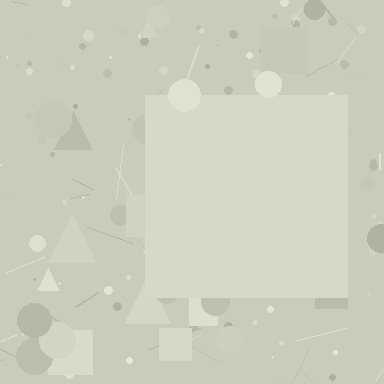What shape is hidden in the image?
A square is hidden in the image.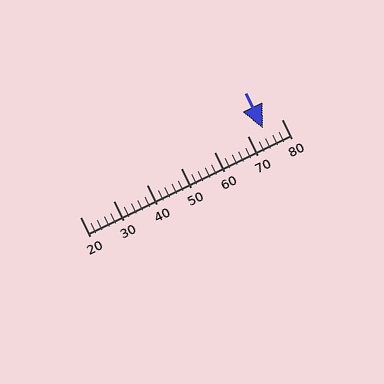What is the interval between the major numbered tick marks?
The major tick marks are spaced 10 units apart.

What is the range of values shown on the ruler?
The ruler shows values from 20 to 80.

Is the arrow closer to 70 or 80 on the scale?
The arrow is closer to 70.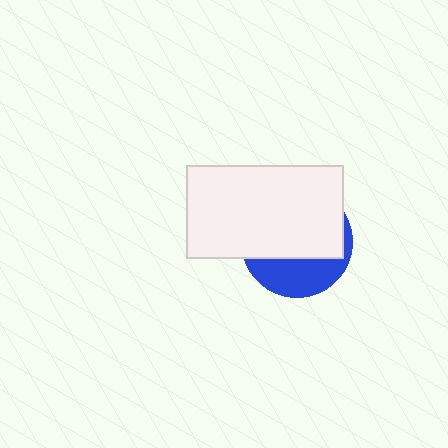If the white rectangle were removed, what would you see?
You would see the complete blue circle.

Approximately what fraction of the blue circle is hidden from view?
Roughly 66% of the blue circle is hidden behind the white rectangle.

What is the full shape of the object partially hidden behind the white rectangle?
The partially hidden object is a blue circle.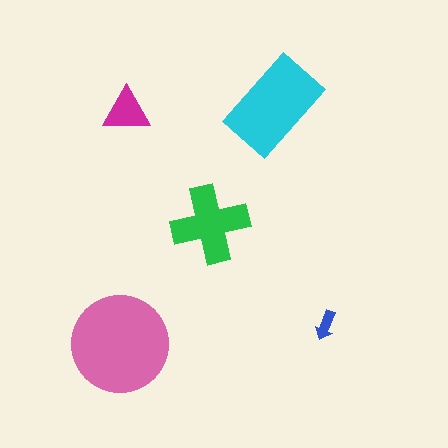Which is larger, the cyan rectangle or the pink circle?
The pink circle.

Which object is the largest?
The pink circle.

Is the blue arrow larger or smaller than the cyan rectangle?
Smaller.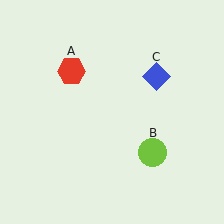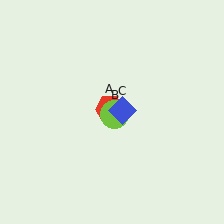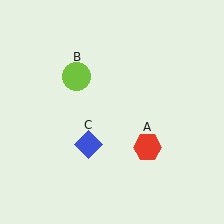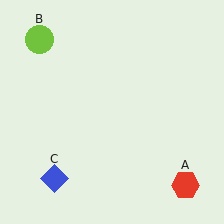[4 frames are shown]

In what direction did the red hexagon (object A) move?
The red hexagon (object A) moved down and to the right.